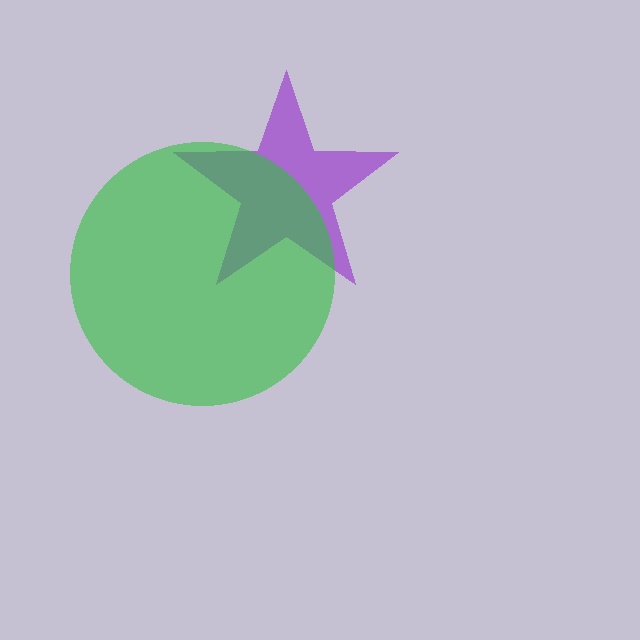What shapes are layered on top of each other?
The layered shapes are: a purple star, a green circle.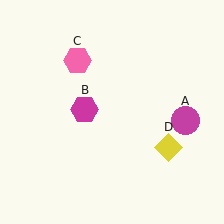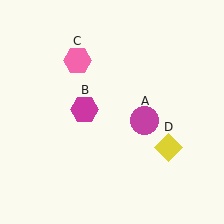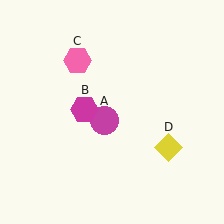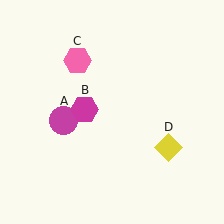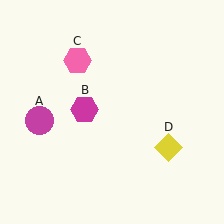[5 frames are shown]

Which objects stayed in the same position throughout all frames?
Magenta hexagon (object B) and pink hexagon (object C) and yellow diamond (object D) remained stationary.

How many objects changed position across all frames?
1 object changed position: magenta circle (object A).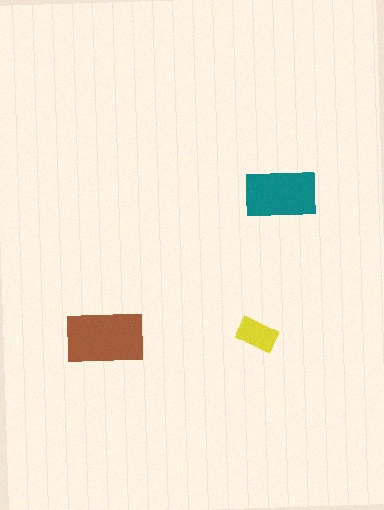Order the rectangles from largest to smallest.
the brown one, the teal one, the yellow one.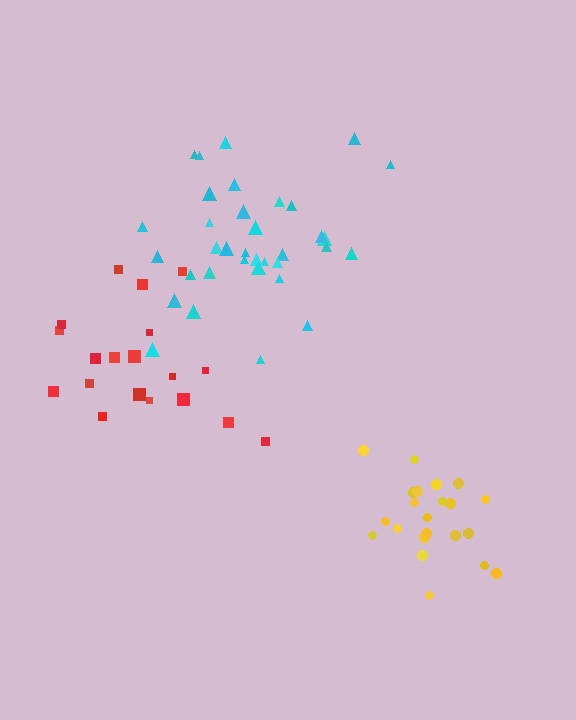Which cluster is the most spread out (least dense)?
Red.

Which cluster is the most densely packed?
Yellow.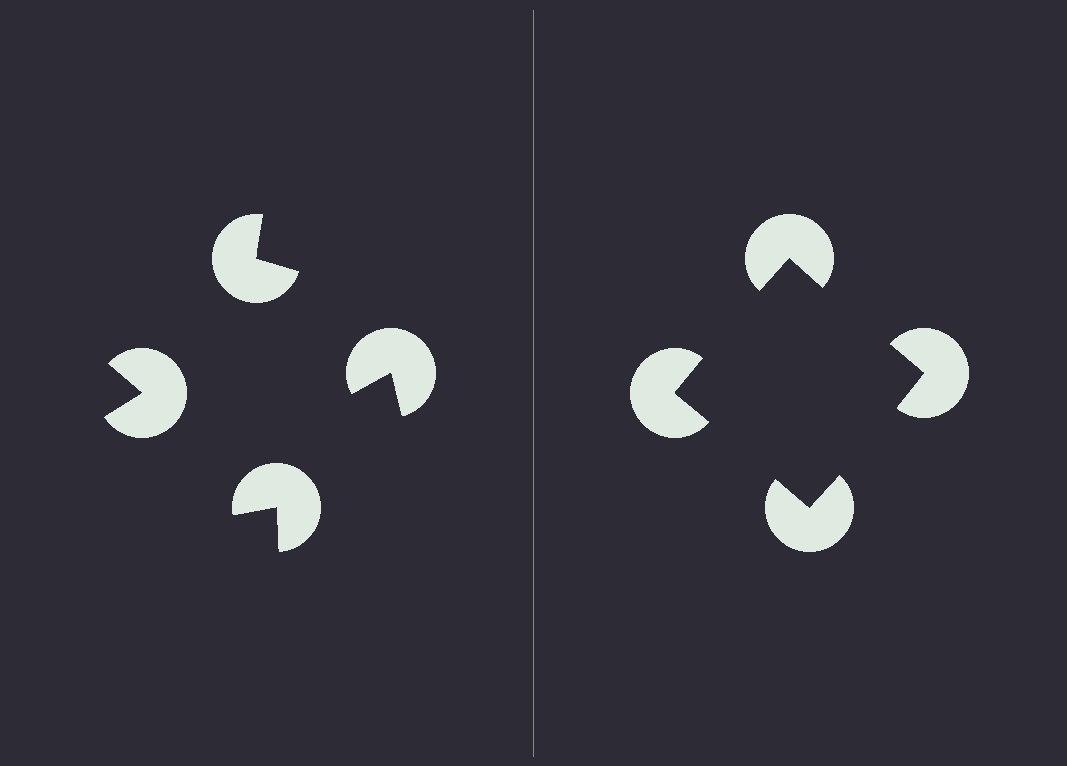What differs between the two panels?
The pac-man discs are positioned identically on both sides; only the wedge orientations differ. On the right they align to a square; on the left they are misaligned.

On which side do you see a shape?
An illusory square appears on the right side. On the left side the wedge cuts are rotated, so no coherent shape forms.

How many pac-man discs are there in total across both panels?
8 — 4 on each side.